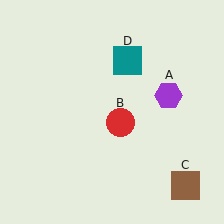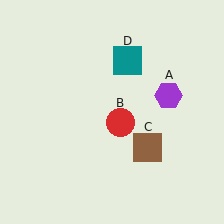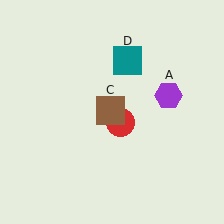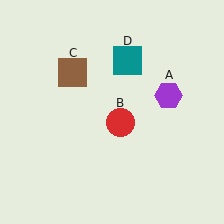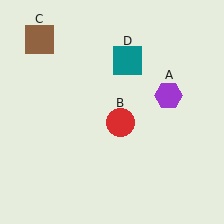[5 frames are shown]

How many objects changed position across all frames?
1 object changed position: brown square (object C).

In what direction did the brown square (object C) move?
The brown square (object C) moved up and to the left.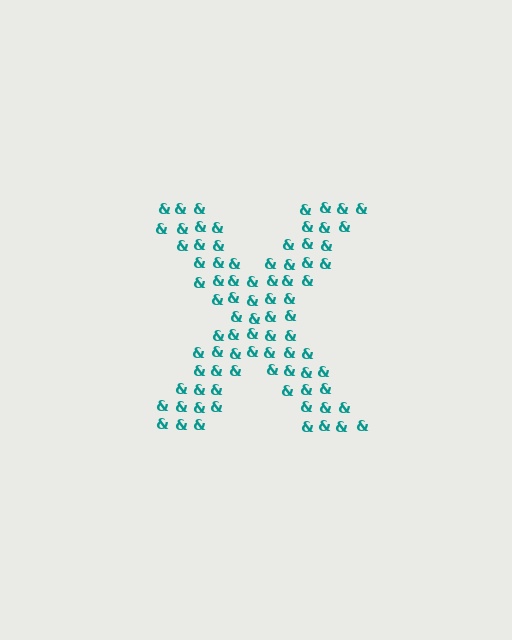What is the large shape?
The large shape is the letter X.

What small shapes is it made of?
It is made of small ampersands.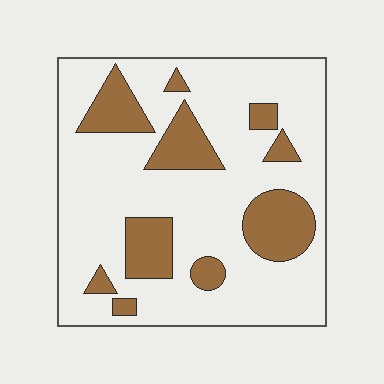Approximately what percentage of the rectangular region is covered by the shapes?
Approximately 25%.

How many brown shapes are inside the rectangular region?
10.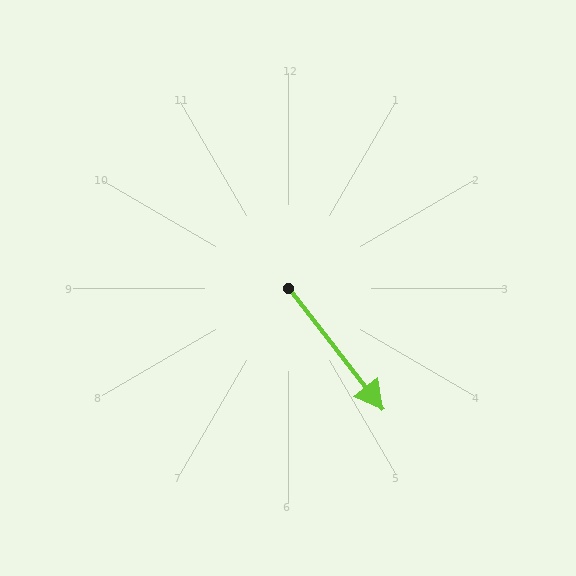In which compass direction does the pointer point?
Southeast.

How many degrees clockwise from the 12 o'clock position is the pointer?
Approximately 142 degrees.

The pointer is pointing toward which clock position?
Roughly 5 o'clock.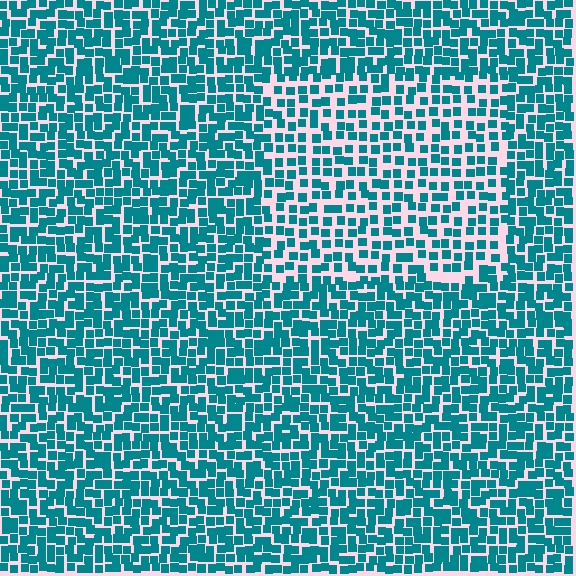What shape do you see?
I see a rectangle.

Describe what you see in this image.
The image contains small teal elements arranged at two different densities. A rectangle-shaped region is visible where the elements are less densely packed than the surrounding area.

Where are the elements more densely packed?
The elements are more densely packed outside the rectangle boundary.